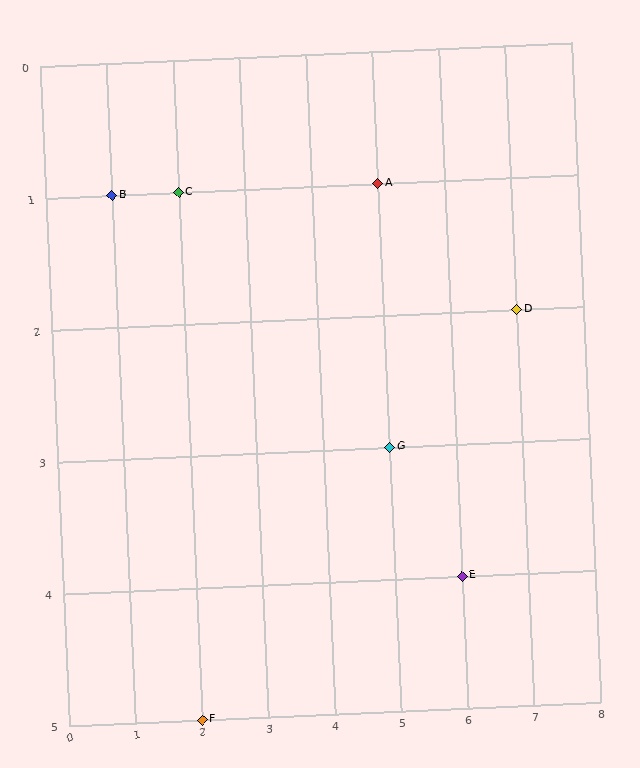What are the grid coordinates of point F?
Point F is at grid coordinates (2, 5).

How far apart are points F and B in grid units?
Points F and B are 1 column and 4 rows apart (about 4.1 grid units diagonally).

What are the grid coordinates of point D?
Point D is at grid coordinates (7, 2).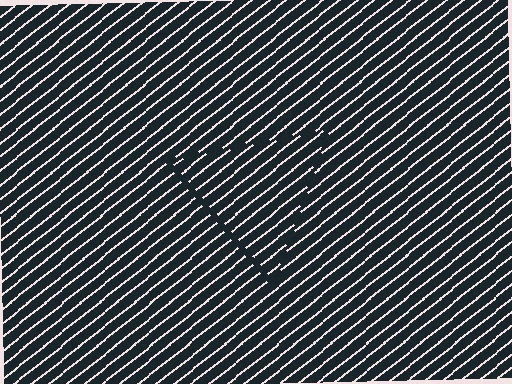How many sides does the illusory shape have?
3 sides — the line-ends trace a triangle.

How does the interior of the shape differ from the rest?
The interior of the shape contains the same grating, shifted by half a period — the contour is defined by the phase discontinuity where line-ends from the inner and outer gratings abut.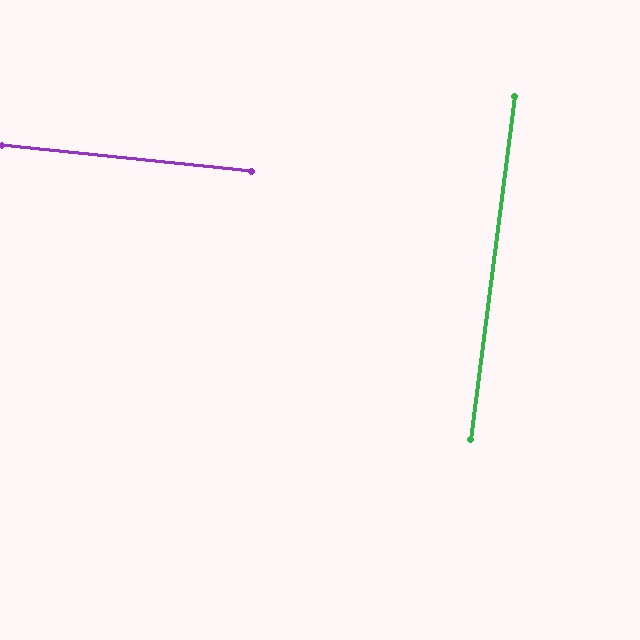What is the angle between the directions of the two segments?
Approximately 89 degrees.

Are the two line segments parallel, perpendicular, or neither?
Perpendicular — they meet at approximately 89°.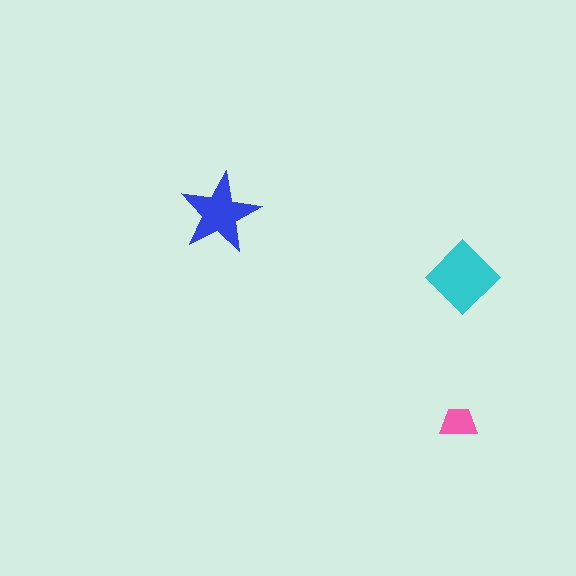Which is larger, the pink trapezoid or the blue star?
The blue star.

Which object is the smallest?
The pink trapezoid.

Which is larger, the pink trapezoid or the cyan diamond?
The cyan diamond.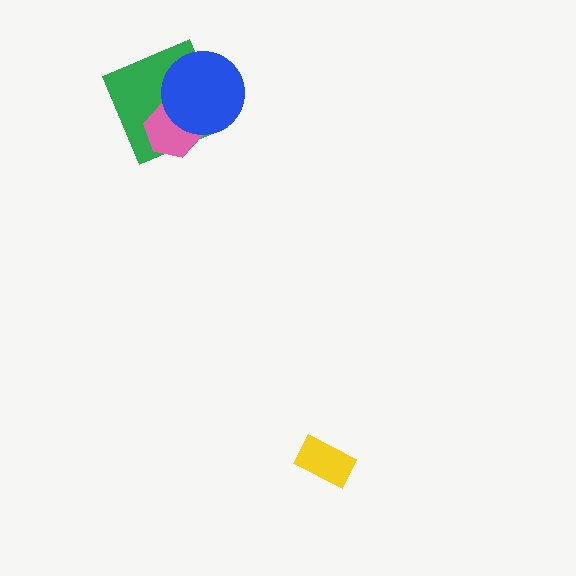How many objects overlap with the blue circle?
2 objects overlap with the blue circle.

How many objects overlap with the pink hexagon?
2 objects overlap with the pink hexagon.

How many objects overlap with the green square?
2 objects overlap with the green square.